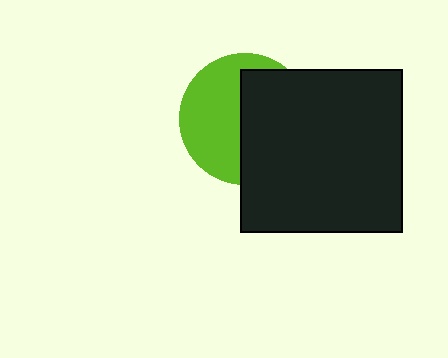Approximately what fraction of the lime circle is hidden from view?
Roughly 51% of the lime circle is hidden behind the black square.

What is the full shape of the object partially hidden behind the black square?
The partially hidden object is a lime circle.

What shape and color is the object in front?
The object in front is a black square.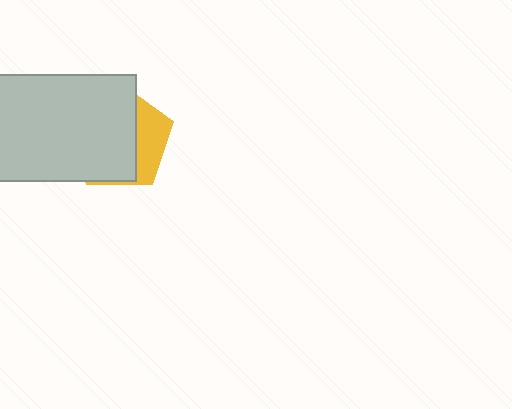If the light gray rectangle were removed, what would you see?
You would see the complete yellow pentagon.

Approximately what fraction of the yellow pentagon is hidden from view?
Roughly 70% of the yellow pentagon is hidden behind the light gray rectangle.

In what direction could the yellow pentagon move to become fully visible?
The yellow pentagon could move right. That would shift it out from behind the light gray rectangle entirely.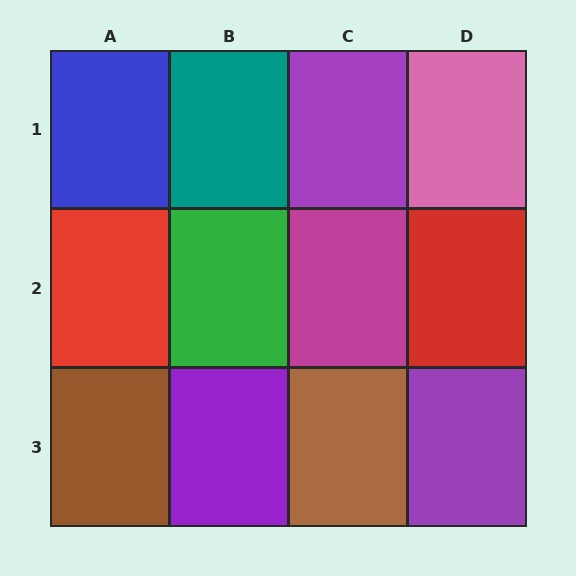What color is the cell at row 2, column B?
Green.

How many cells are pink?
1 cell is pink.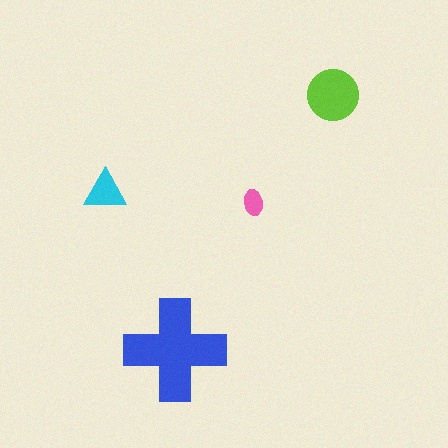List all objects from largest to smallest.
The blue cross, the lime circle, the cyan triangle, the pink ellipse.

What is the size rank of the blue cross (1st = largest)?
1st.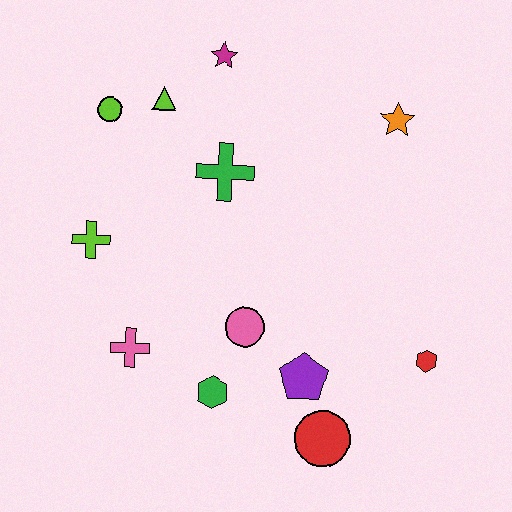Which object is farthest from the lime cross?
The red hexagon is farthest from the lime cross.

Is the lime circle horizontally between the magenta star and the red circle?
No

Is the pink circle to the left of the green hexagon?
No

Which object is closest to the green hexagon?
The pink circle is closest to the green hexagon.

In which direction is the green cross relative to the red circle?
The green cross is above the red circle.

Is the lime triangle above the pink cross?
Yes